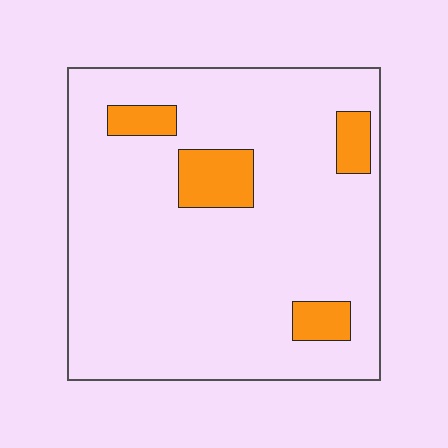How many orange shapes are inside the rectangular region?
4.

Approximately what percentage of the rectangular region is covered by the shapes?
Approximately 10%.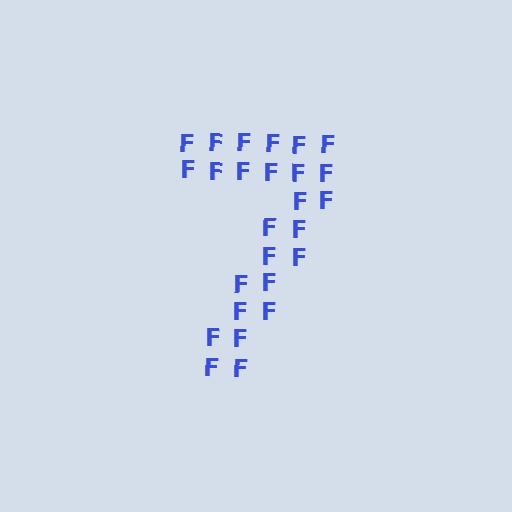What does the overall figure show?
The overall figure shows the digit 7.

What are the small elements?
The small elements are letter F's.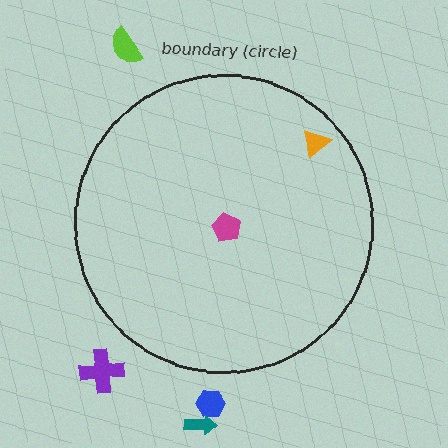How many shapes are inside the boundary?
2 inside, 4 outside.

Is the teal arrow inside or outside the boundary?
Outside.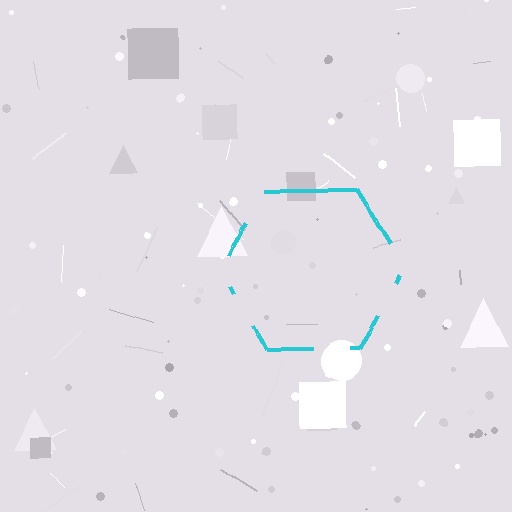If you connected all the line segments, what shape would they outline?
They would outline a hexagon.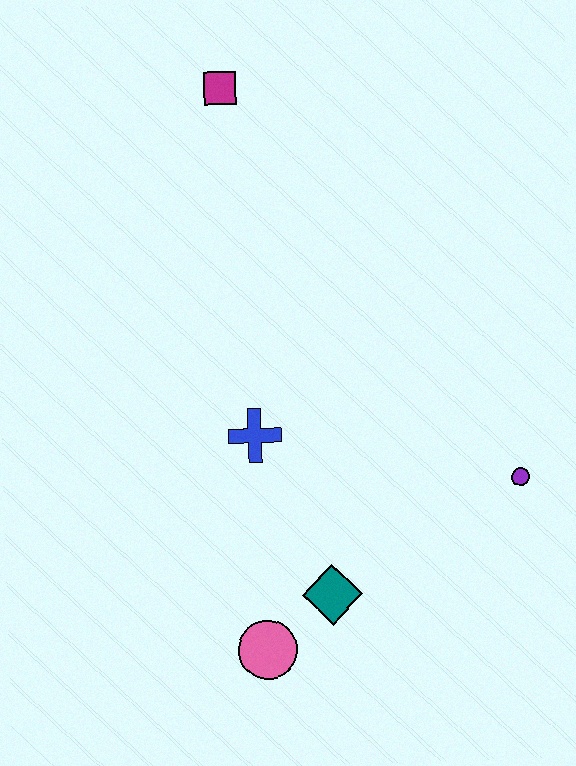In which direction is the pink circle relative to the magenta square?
The pink circle is below the magenta square.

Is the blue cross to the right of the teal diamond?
No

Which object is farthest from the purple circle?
The magenta square is farthest from the purple circle.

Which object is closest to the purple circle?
The teal diamond is closest to the purple circle.